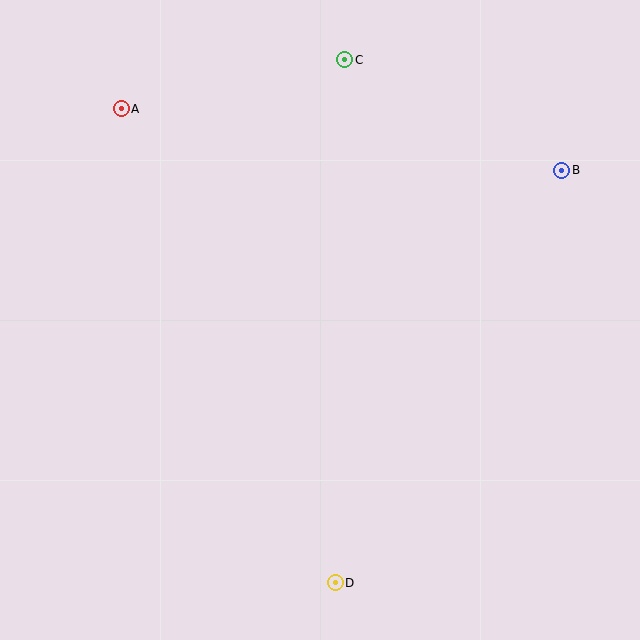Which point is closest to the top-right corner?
Point B is closest to the top-right corner.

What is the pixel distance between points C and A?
The distance between C and A is 229 pixels.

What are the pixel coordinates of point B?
Point B is at (562, 170).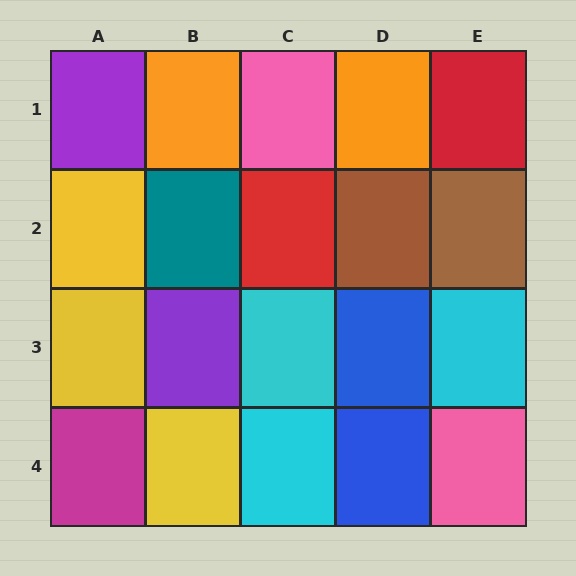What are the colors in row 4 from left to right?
Magenta, yellow, cyan, blue, pink.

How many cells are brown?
2 cells are brown.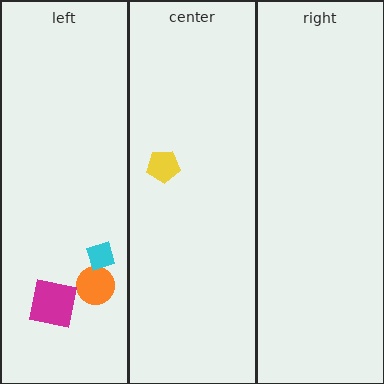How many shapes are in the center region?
1.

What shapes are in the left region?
The orange circle, the cyan diamond, the magenta square.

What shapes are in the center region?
The yellow pentagon.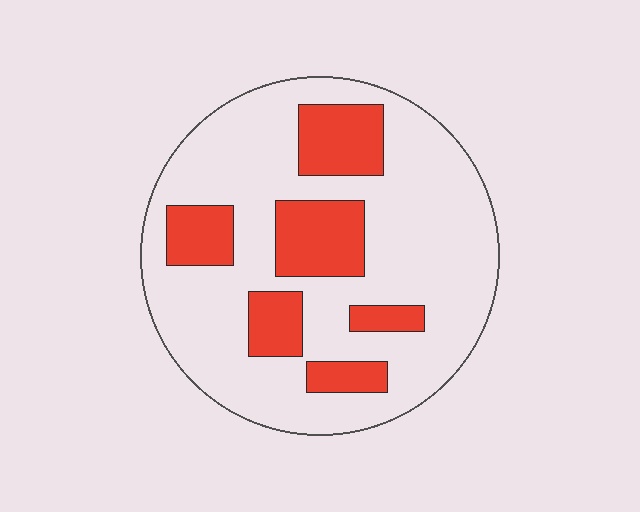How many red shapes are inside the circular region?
6.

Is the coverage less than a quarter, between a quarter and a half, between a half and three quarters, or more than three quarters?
Between a quarter and a half.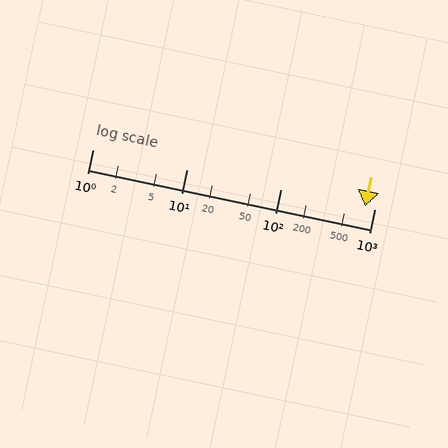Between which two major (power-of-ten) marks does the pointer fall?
The pointer is between 100 and 1000.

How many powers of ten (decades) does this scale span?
The scale spans 3 decades, from 1 to 1000.